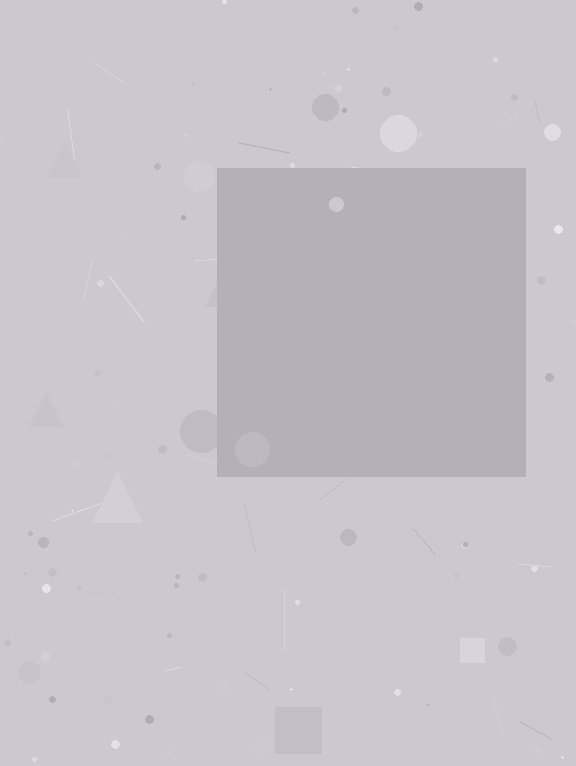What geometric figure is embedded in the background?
A square is embedded in the background.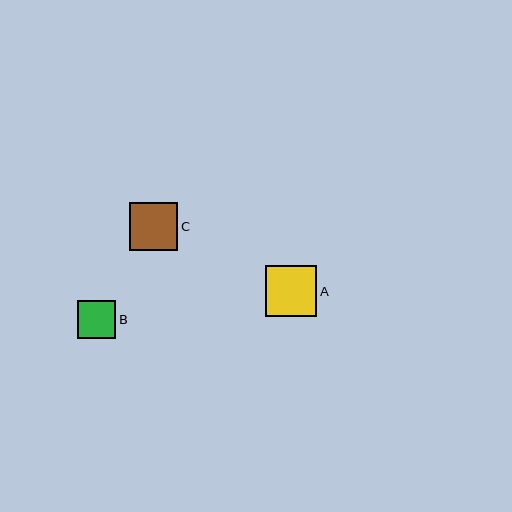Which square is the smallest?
Square B is the smallest with a size of approximately 38 pixels.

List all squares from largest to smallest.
From largest to smallest: A, C, B.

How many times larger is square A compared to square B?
Square A is approximately 1.4 times the size of square B.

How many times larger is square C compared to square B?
Square C is approximately 1.3 times the size of square B.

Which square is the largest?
Square A is the largest with a size of approximately 51 pixels.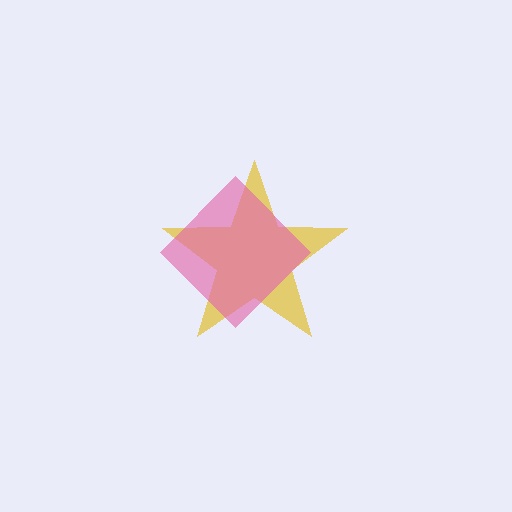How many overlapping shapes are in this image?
There are 2 overlapping shapes in the image.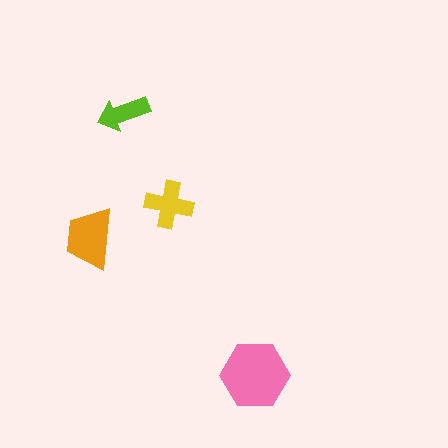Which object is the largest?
The pink hexagon.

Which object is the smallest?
The lime arrow.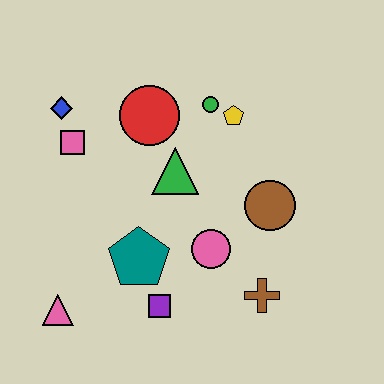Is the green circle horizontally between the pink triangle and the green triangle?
No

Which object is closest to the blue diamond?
The pink square is closest to the blue diamond.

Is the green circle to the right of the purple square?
Yes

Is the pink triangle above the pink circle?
No